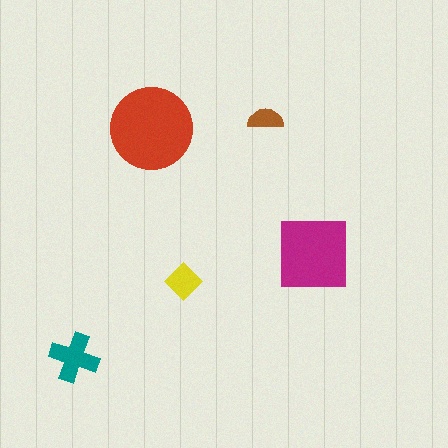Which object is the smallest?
The brown semicircle.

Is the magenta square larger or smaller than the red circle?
Smaller.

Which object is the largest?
The red circle.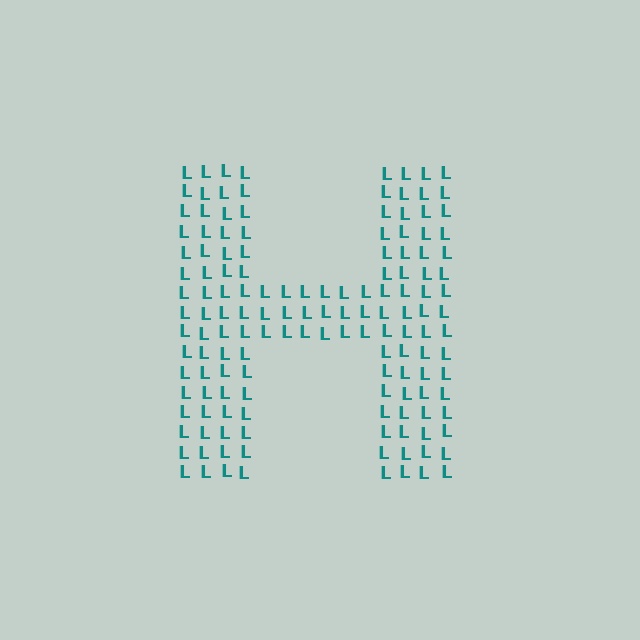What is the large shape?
The large shape is the letter H.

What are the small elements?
The small elements are letter L's.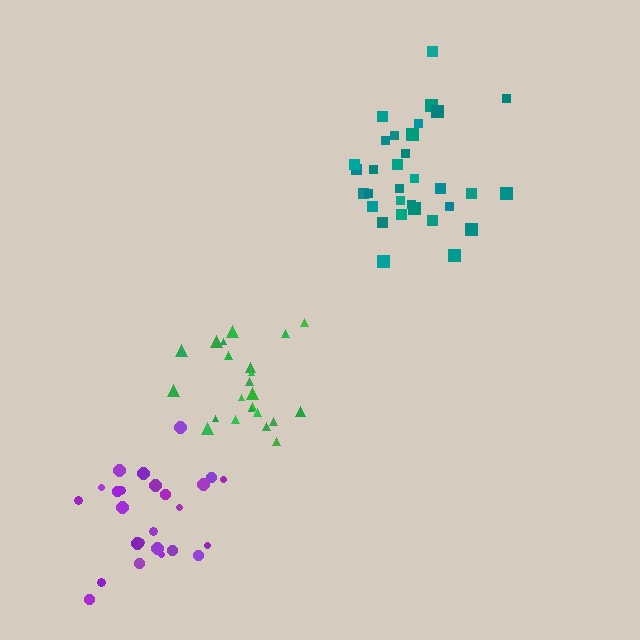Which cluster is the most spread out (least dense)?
Teal.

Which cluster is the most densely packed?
Purple.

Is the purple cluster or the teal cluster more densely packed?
Purple.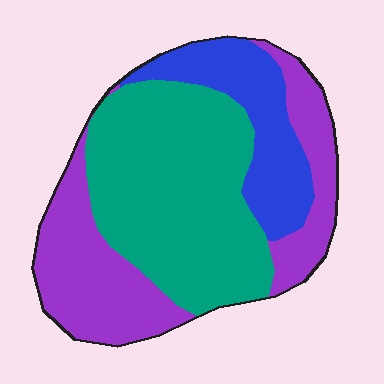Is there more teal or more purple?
Teal.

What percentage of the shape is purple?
Purple covers roughly 35% of the shape.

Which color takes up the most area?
Teal, at roughly 45%.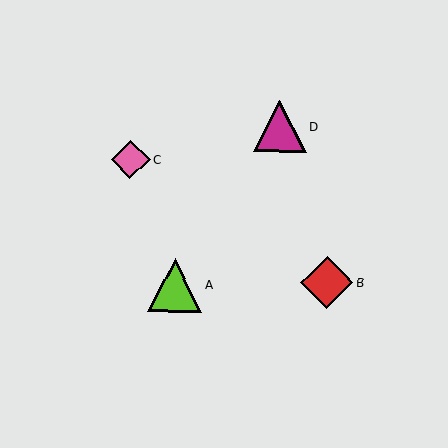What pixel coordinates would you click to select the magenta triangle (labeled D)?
Click at (280, 126) to select the magenta triangle D.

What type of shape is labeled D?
Shape D is a magenta triangle.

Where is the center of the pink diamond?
The center of the pink diamond is at (130, 160).